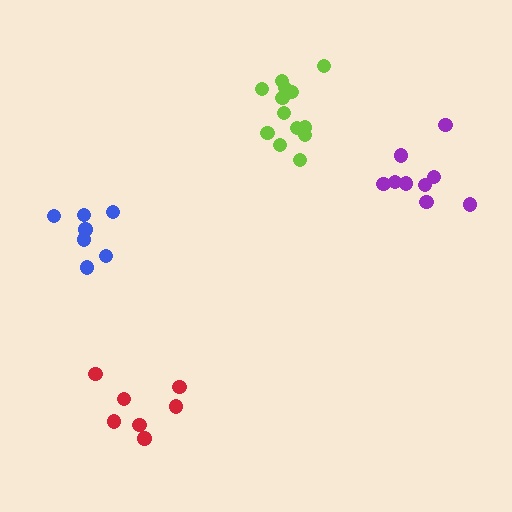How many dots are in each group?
Group 1: 7 dots, Group 2: 7 dots, Group 3: 9 dots, Group 4: 13 dots (36 total).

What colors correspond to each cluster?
The clusters are colored: red, blue, purple, lime.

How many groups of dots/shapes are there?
There are 4 groups.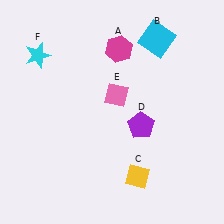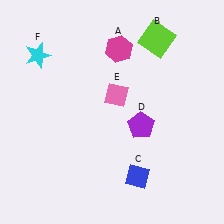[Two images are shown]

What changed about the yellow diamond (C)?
In Image 1, C is yellow. In Image 2, it changed to blue.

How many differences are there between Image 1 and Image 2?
There are 2 differences between the two images.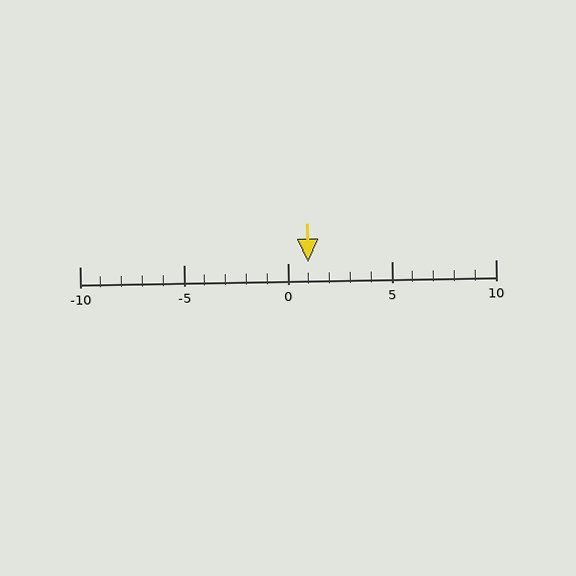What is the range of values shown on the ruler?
The ruler shows values from -10 to 10.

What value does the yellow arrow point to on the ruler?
The yellow arrow points to approximately 1.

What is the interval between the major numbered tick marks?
The major tick marks are spaced 5 units apart.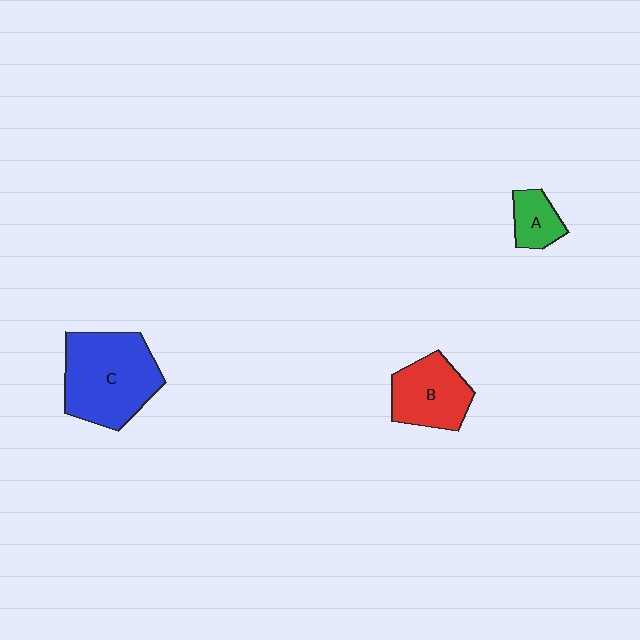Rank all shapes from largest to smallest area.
From largest to smallest: C (blue), B (red), A (green).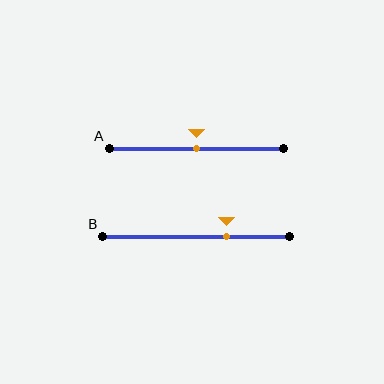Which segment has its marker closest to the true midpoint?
Segment A has its marker closest to the true midpoint.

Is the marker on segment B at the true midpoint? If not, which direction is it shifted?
No, the marker on segment B is shifted to the right by about 16% of the segment length.